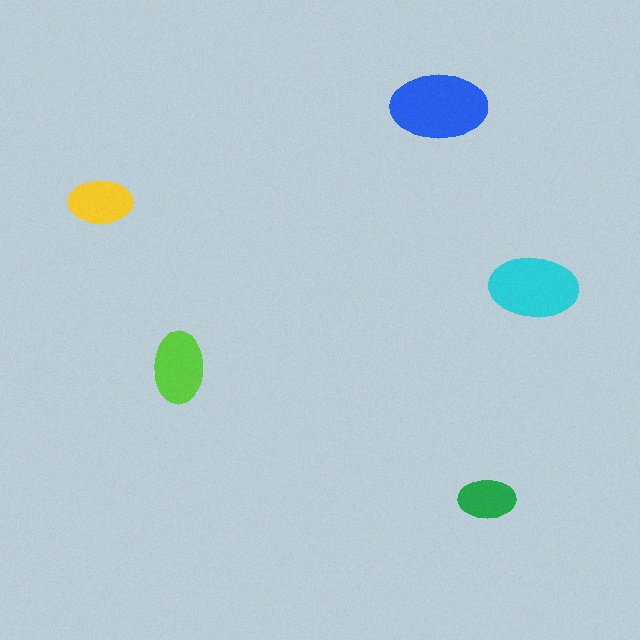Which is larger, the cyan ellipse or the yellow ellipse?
The cyan one.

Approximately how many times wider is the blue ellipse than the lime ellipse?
About 1.5 times wider.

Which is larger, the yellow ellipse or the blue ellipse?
The blue one.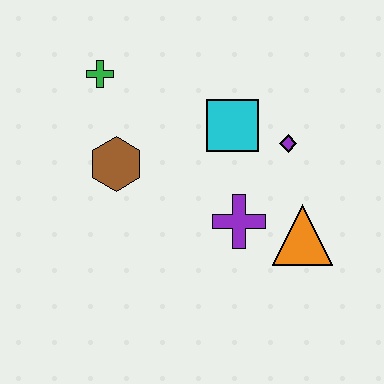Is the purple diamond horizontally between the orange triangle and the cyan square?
Yes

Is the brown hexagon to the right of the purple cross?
No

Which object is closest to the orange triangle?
The purple cross is closest to the orange triangle.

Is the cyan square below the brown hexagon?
No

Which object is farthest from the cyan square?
The green cross is farthest from the cyan square.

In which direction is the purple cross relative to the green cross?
The purple cross is below the green cross.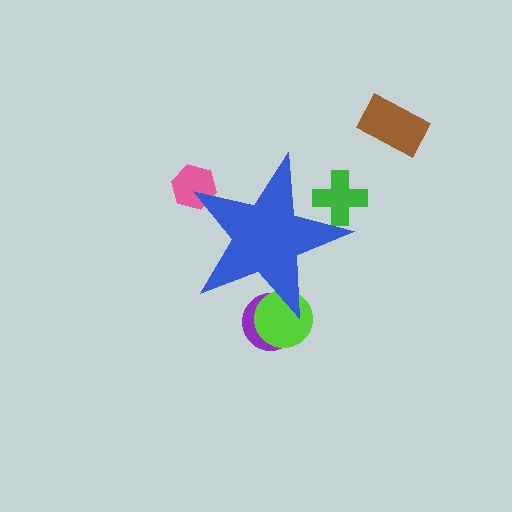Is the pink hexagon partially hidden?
Yes, the pink hexagon is partially hidden behind the blue star.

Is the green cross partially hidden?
Yes, the green cross is partially hidden behind the blue star.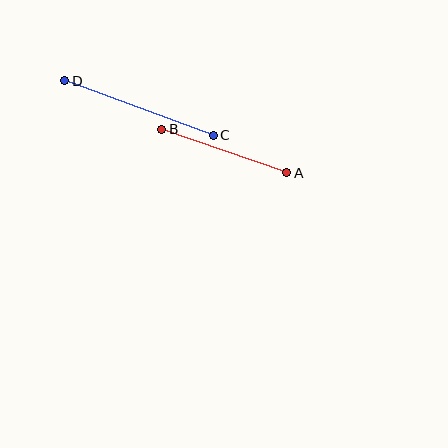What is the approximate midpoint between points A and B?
The midpoint is at approximately (224, 151) pixels.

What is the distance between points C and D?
The distance is approximately 158 pixels.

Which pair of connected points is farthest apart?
Points C and D are farthest apart.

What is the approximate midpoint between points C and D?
The midpoint is at approximately (139, 108) pixels.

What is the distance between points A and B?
The distance is approximately 132 pixels.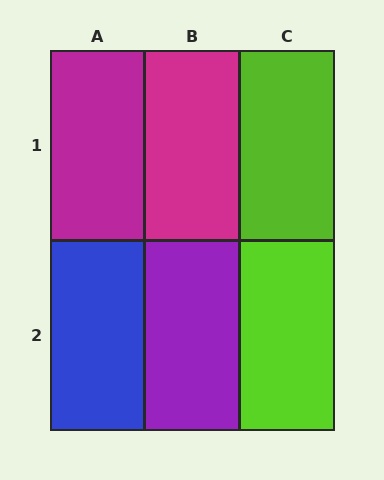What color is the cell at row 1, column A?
Magenta.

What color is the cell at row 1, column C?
Lime.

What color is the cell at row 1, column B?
Magenta.